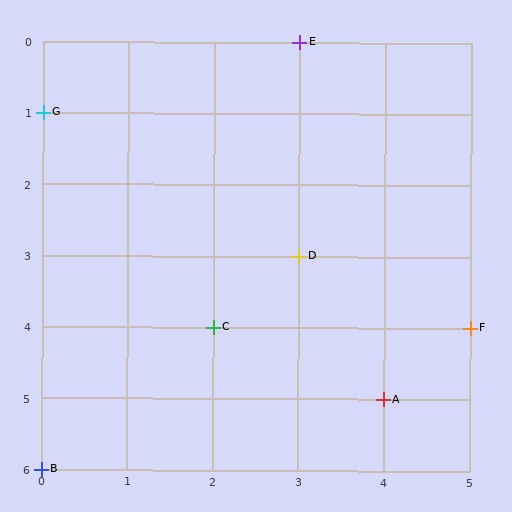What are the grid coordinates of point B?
Point B is at grid coordinates (0, 6).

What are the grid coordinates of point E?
Point E is at grid coordinates (3, 0).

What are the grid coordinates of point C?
Point C is at grid coordinates (2, 4).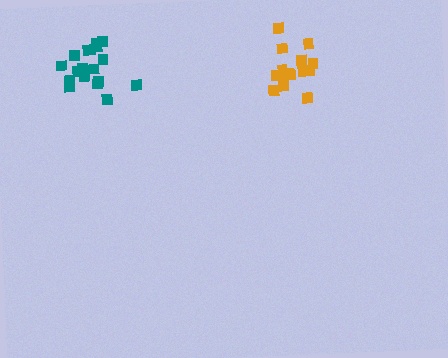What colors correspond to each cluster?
The clusters are colored: teal, orange.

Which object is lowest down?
The orange cluster is bottommost.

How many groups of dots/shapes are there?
There are 2 groups.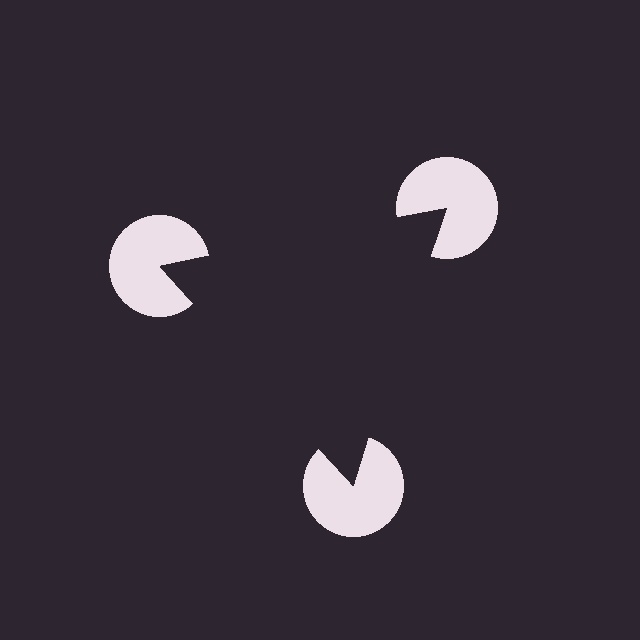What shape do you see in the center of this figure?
An illusory triangle — its edges are inferred from the aligned wedge cuts in the pac-man discs, not physically drawn.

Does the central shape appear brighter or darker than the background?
It typically appears slightly darker than the background, even though no actual brightness change is drawn.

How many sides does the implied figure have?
3 sides.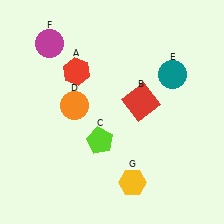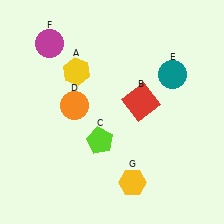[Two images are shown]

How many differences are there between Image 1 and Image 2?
There is 1 difference between the two images.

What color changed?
The hexagon (A) changed from red in Image 1 to yellow in Image 2.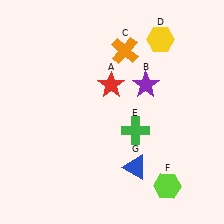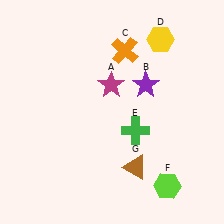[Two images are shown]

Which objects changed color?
A changed from red to magenta. G changed from blue to brown.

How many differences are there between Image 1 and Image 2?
There are 2 differences between the two images.